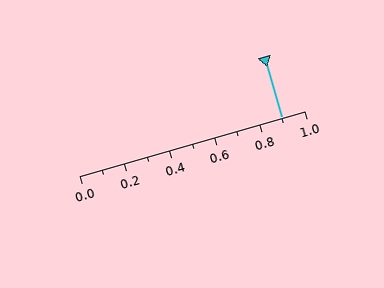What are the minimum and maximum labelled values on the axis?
The axis runs from 0.0 to 1.0.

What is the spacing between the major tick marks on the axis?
The major ticks are spaced 0.2 apart.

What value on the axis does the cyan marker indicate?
The marker indicates approximately 0.9.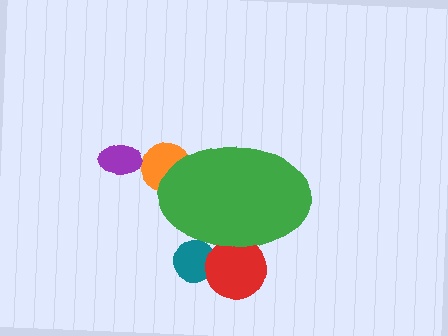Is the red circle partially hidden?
Yes, the red circle is partially hidden behind the green ellipse.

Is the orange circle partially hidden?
Yes, the orange circle is partially hidden behind the green ellipse.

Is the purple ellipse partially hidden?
No, the purple ellipse is fully visible.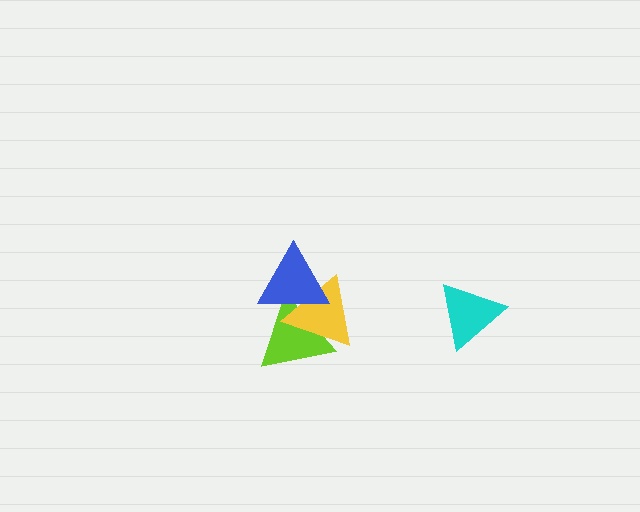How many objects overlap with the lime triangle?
2 objects overlap with the lime triangle.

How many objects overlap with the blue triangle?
2 objects overlap with the blue triangle.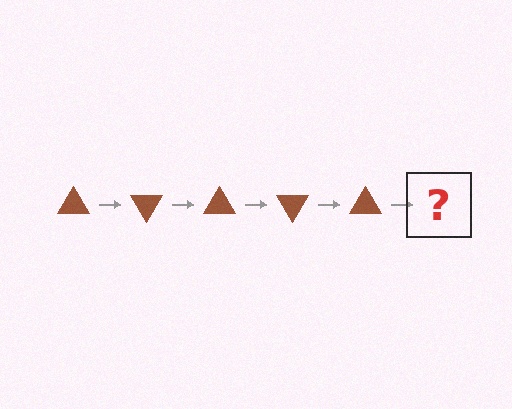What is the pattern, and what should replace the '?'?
The pattern is that the triangle rotates 60 degrees each step. The '?' should be a brown triangle rotated 300 degrees.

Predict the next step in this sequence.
The next step is a brown triangle rotated 300 degrees.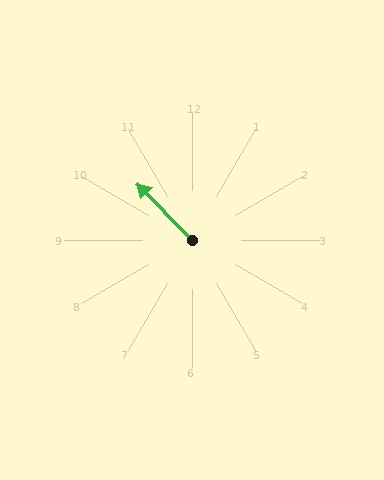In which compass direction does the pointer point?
Northwest.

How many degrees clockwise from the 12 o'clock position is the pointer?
Approximately 316 degrees.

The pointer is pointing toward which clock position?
Roughly 11 o'clock.